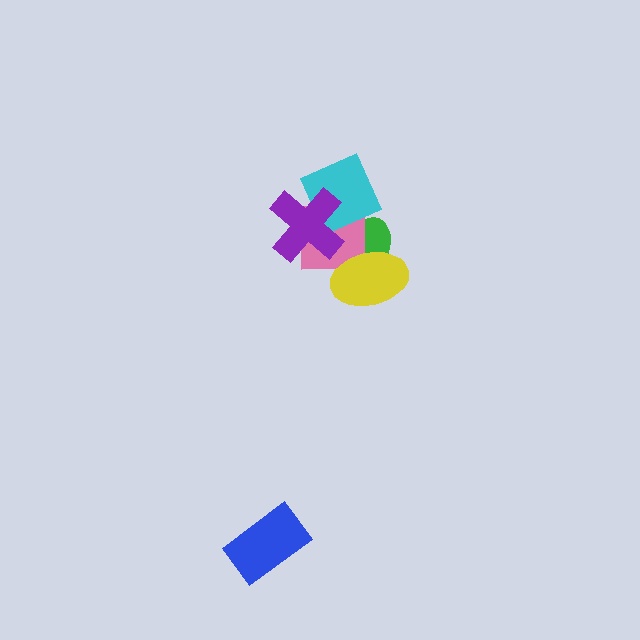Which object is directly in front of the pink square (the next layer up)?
The cyan diamond is directly in front of the pink square.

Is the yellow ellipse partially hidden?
No, no other shape covers it.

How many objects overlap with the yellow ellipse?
2 objects overlap with the yellow ellipse.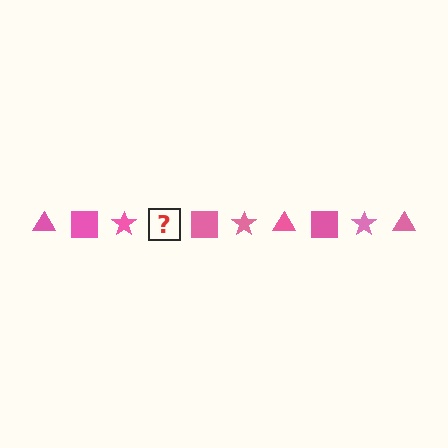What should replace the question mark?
The question mark should be replaced with a pink triangle.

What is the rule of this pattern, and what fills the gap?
The rule is that the pattern cycles through triangle, square, star shapes in pink. The gap should be filled with a pink triangle.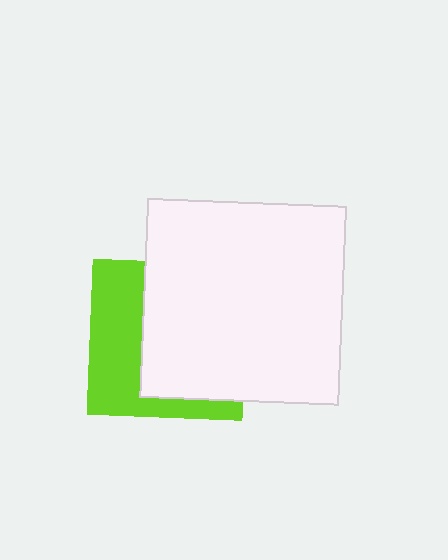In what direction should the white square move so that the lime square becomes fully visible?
The white square should move right. That is the shortest direction to clear the overlap and leave the lime square fully visible.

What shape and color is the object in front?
The object in front is a white square.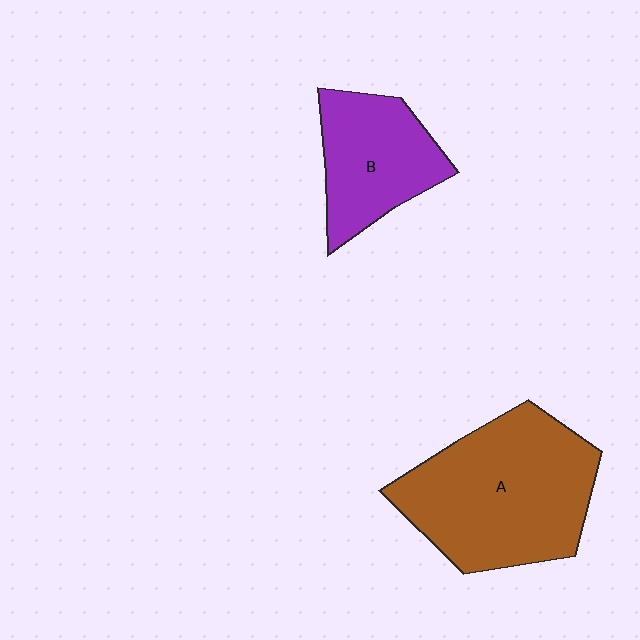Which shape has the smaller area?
Shape B (purple).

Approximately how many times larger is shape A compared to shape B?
Approximately 1.8 times.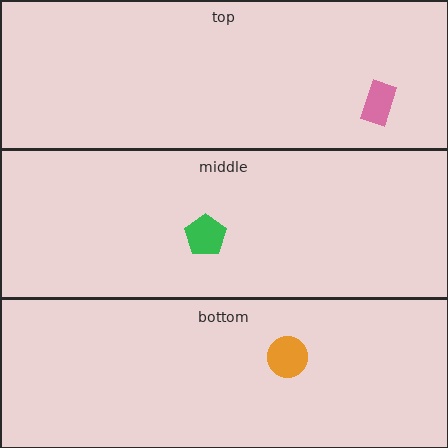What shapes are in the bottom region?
The orange circle.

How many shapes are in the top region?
1.